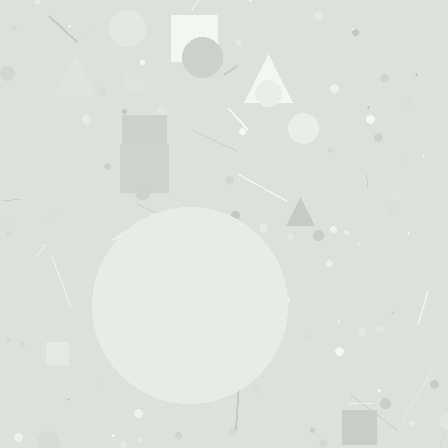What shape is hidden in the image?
A circle is hidden in the image.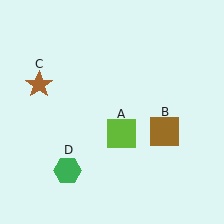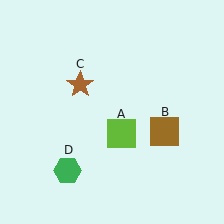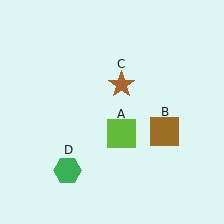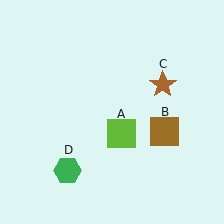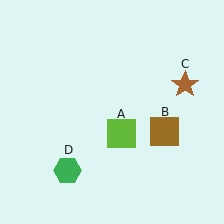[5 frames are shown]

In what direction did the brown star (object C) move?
The brown star (object C) moved right.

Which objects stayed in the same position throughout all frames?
Lime square (object A) and brown square (object B) and green hexagon (object D) remained stationary.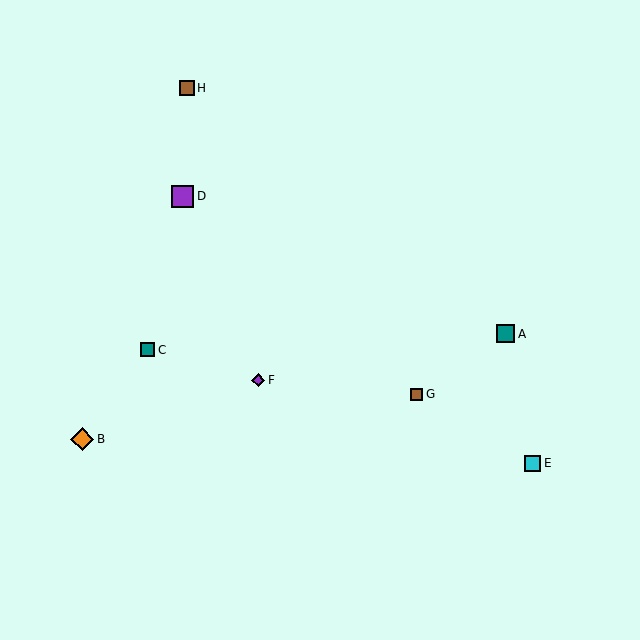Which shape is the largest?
The orange diamond (labeled B) is the largest.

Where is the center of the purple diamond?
The center of the purple diamond is at (258, 380).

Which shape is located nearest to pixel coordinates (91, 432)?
The orange diamond (labeled B) at (82, 439) is nearest to that location.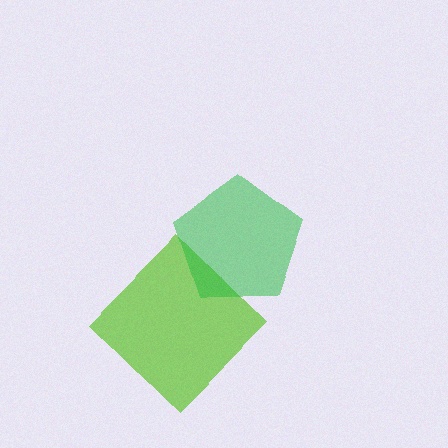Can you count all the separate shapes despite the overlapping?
Yes, there are 2 separate shapes.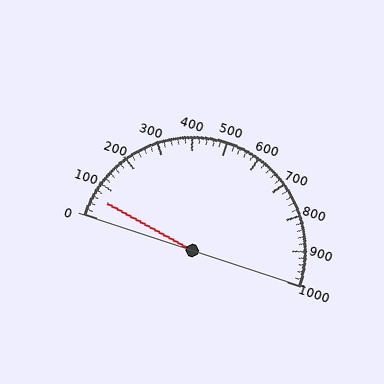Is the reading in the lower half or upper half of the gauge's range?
The reading is in the lower half of the range (0 to 1000).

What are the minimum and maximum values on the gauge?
The gauge ranges from 0 to 1000.